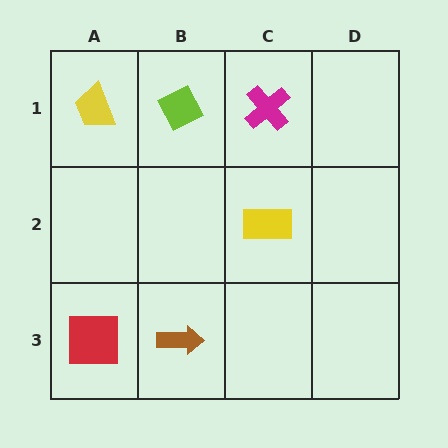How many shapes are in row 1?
3 shapes.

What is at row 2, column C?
A yellow rectangle.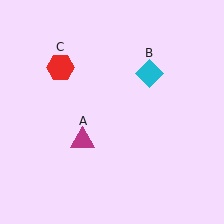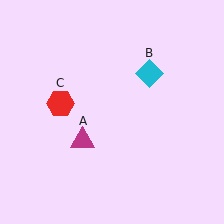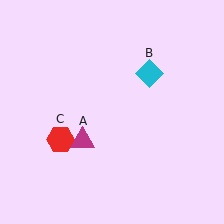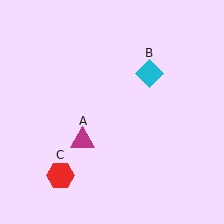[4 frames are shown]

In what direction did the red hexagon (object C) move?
The red hexagon (object C) moved down.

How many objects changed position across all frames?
1 object changed position: red hexagon (object C).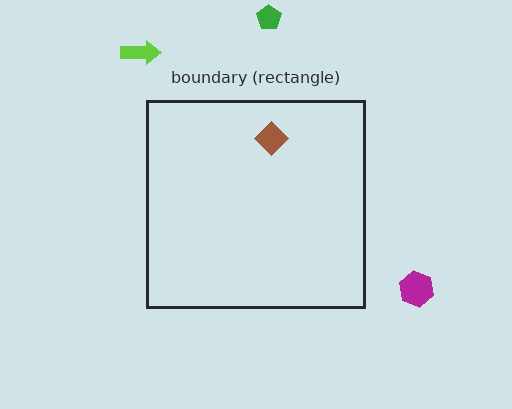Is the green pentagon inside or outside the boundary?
Outside.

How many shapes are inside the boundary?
1 inside, 3 outside.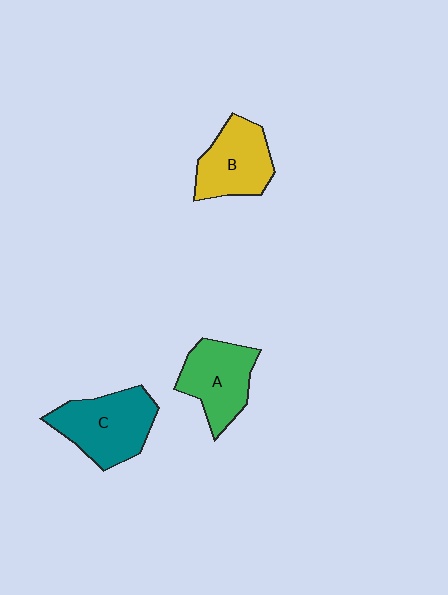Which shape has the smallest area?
Shape B (yellow).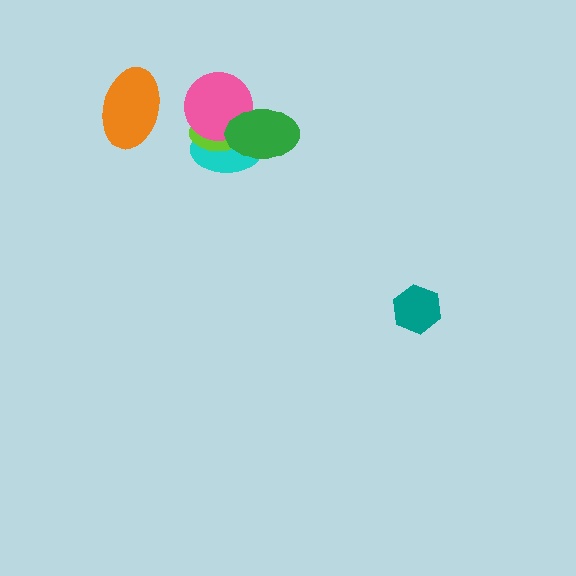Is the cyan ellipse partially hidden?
Yes, it is partially covered by another shape.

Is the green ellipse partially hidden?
No, no other shape covers it.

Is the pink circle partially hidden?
Yes, it is partially covered by another shape.